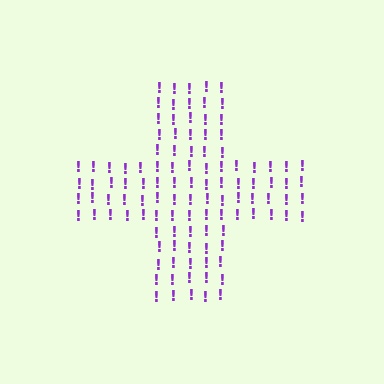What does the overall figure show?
The overall figure shows a cross.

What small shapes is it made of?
It is made of small exclamation marks.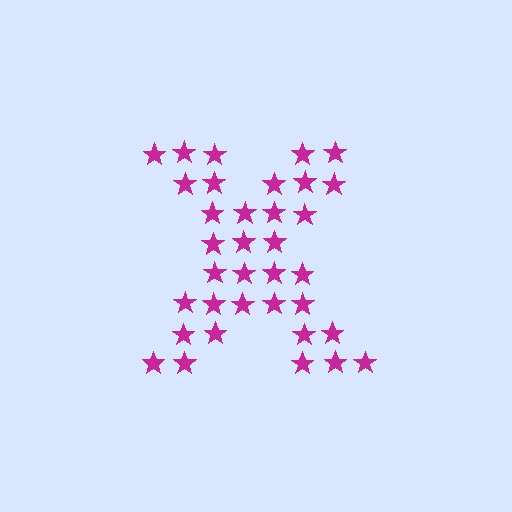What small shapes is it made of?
It is made of small stars.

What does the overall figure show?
The overall figure shows the letter X.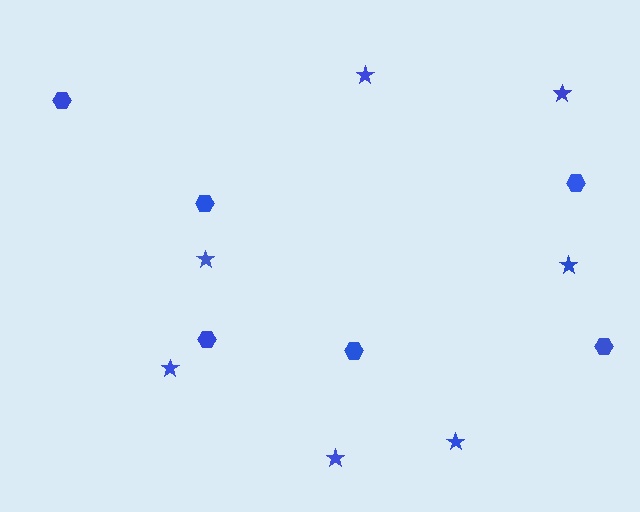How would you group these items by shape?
There are 2 groups: one group of stars (7) and one group of hexagons (6).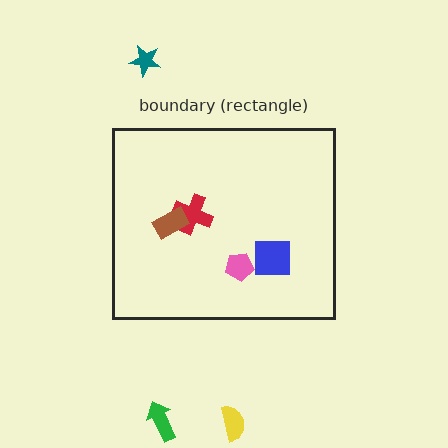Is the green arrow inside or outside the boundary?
Outside.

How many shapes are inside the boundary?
4 inside, 3 outside.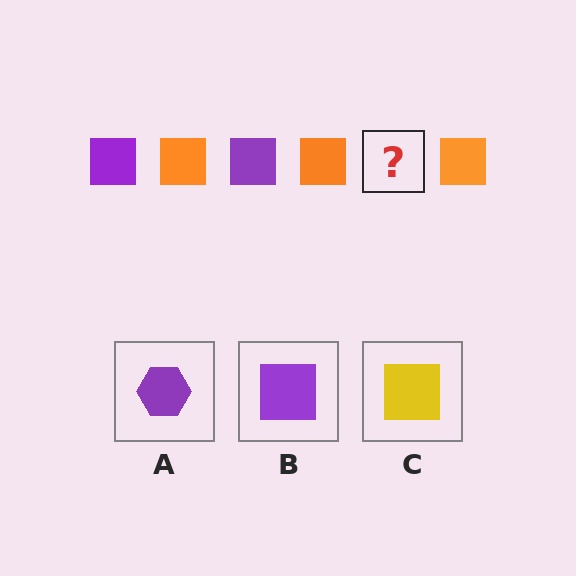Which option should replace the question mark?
Option B.